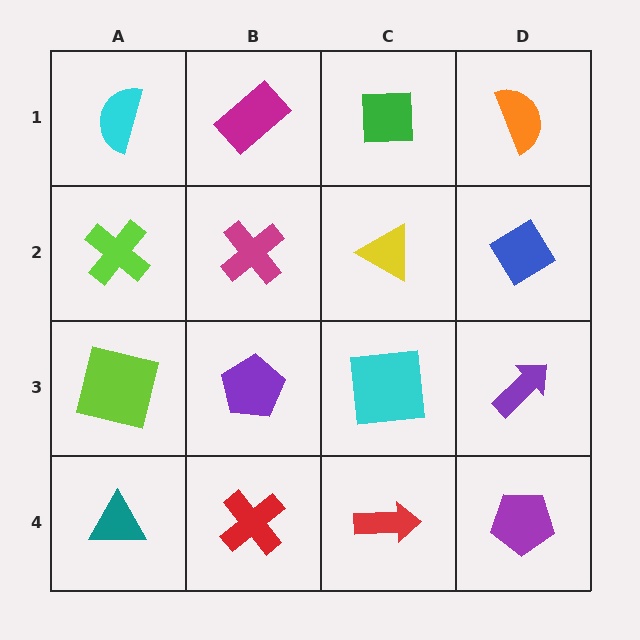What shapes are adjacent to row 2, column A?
A cyan semicircle (row 1, column A), a lime square (row 3, column A), a magenta cross (row 2, column B).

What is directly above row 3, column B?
A magenta cross.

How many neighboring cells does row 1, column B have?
3.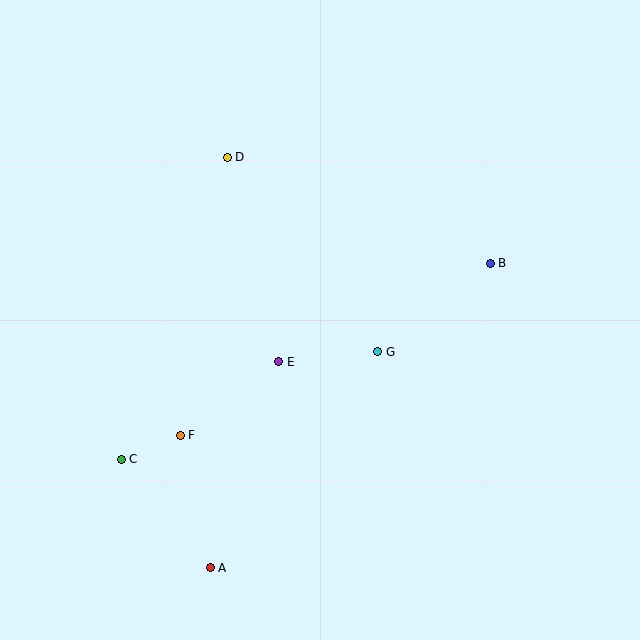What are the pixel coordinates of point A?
Point A is at (210, 568).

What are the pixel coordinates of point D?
Point D is at (227, 157).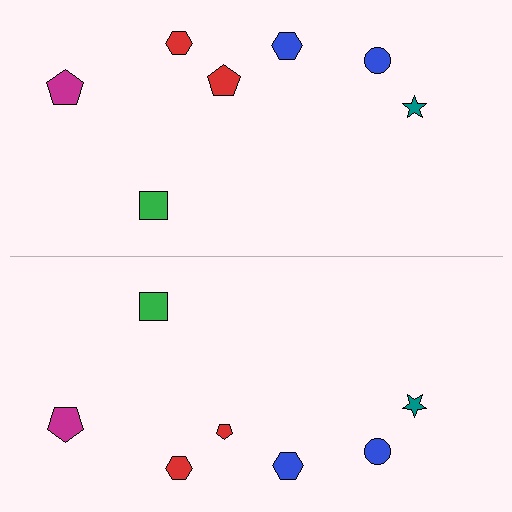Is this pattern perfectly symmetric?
No, the pattern is not perfectly symmetric. The red pentagon on the bottom side has a different size than its mirror counterpart.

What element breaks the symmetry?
The red pentagon on the bottom side has a different size than its mirror counterpart.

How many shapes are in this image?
There are 14 shapes in this image.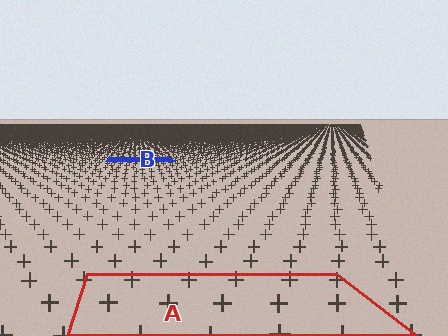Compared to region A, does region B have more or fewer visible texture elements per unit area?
Region B has more texture elements per unit area — they are packed more densely because it is farther away.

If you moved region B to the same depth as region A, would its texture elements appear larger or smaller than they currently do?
They would appear larger. At a closer depth, the same texture elements are projected at a bigger on-screen size.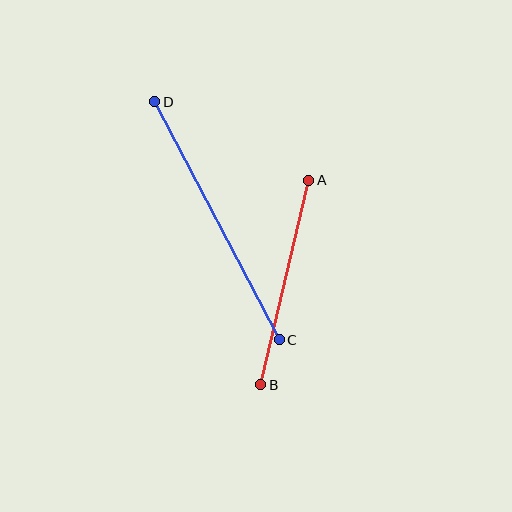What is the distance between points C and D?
The distance is approximately 269 pixels.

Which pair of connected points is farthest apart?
Points C and D are farthest apart.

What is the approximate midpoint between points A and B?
The midpoint is at approximately (285, 282) pixels.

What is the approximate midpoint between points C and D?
The midpoint is at approximately (217, 221) pixels.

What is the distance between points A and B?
The distance is approximately 210 pixels.